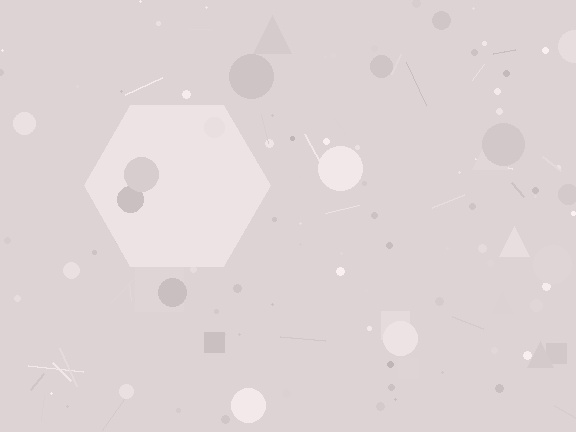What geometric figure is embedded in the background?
A hexagon is embedded in the background.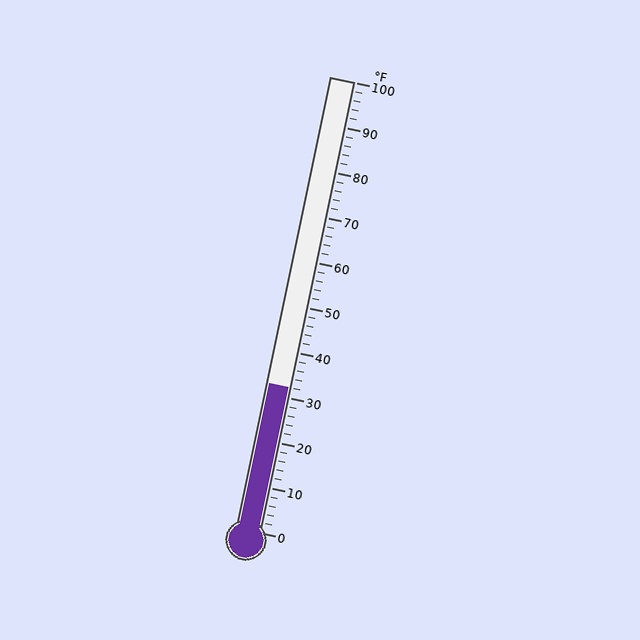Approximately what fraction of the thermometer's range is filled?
The thermometer is filled to approximately 30% of its range.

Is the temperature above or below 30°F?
The temperature is above 30°F.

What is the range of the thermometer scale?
The thermometer scale ranges from 0°F to 100°F.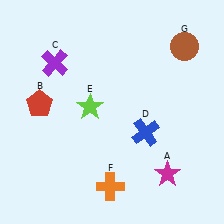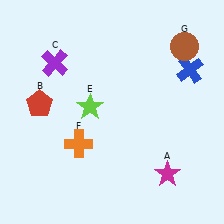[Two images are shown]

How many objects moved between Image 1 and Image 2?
2 objects moved between the two images.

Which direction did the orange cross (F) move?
The orange cross (F) moved up.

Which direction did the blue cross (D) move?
The blue cross (D) moved up.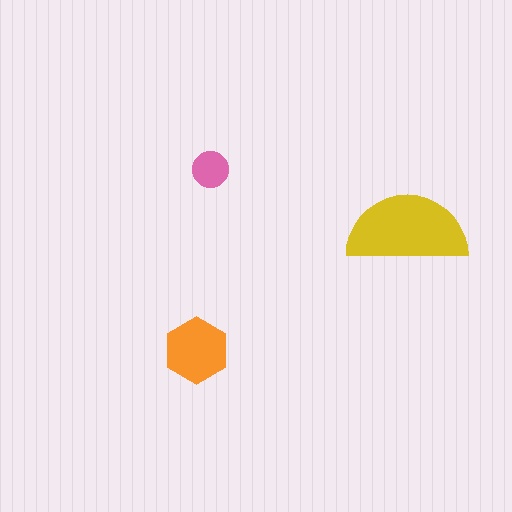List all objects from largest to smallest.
The yellow semicircle, the orange hexagon, the pink circle.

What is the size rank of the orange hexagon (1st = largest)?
2nd.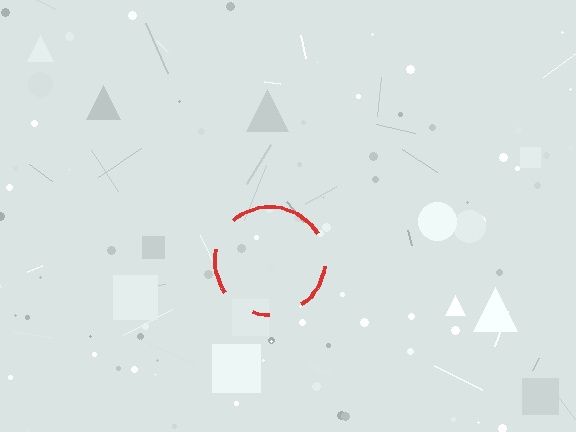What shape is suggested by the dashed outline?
The dashed outline suggests a circle.